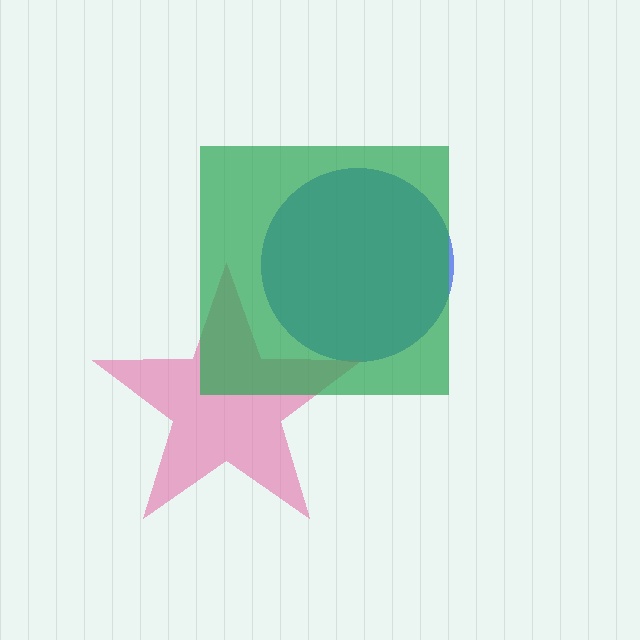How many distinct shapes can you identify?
There are 3 distinct shapes: a blue circle, a pink star, a green square.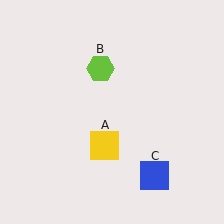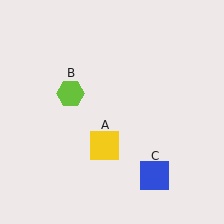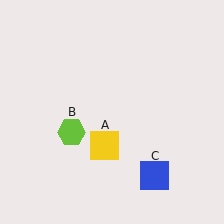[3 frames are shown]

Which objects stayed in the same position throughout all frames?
Yellow square (object A) and blue square (object C) remained stationary.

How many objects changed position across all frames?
1 object changed position: lime hexagon (object B).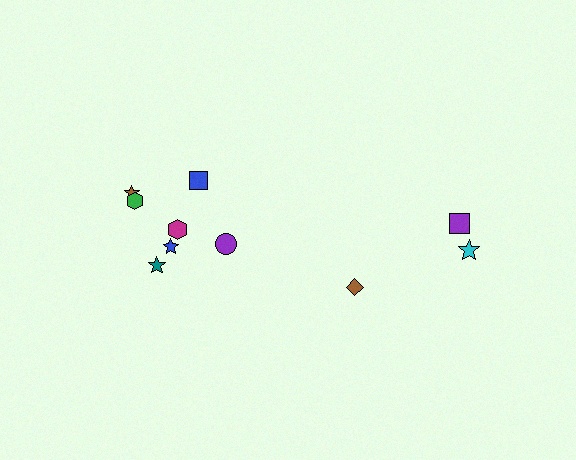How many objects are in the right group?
There are 3 objects.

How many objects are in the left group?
There are 7 objects.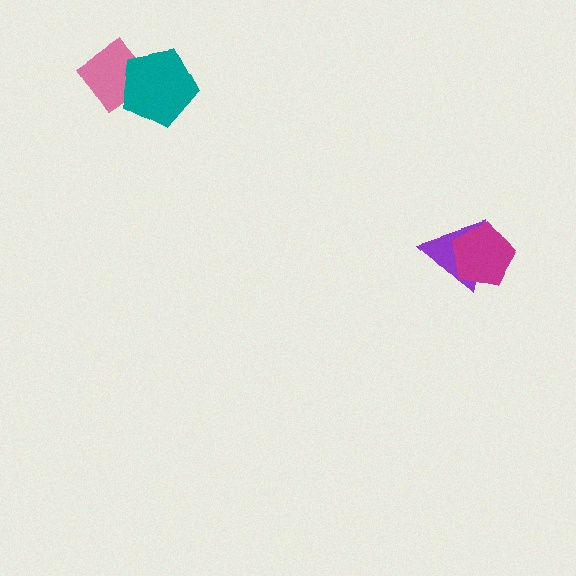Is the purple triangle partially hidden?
Yes, it is partially covered by another shape.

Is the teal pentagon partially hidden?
No, no other shape covers it.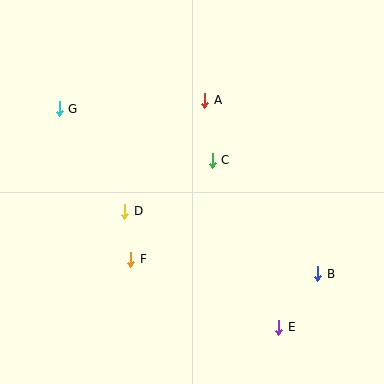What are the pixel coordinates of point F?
Point F is at (131, 259).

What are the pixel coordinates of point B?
Point B is at (317, 274).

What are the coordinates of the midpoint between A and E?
The midpoint between A and E is at (242, 214).